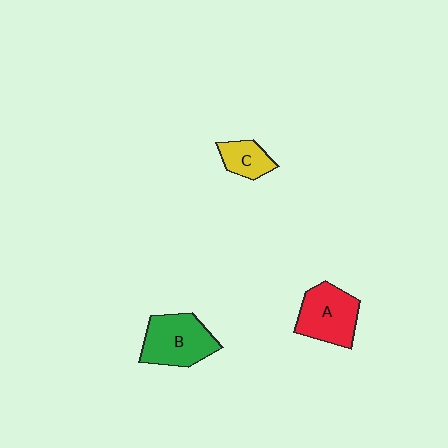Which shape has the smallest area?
Shape C (yellow).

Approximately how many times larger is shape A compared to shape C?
Approximately 1.8 times.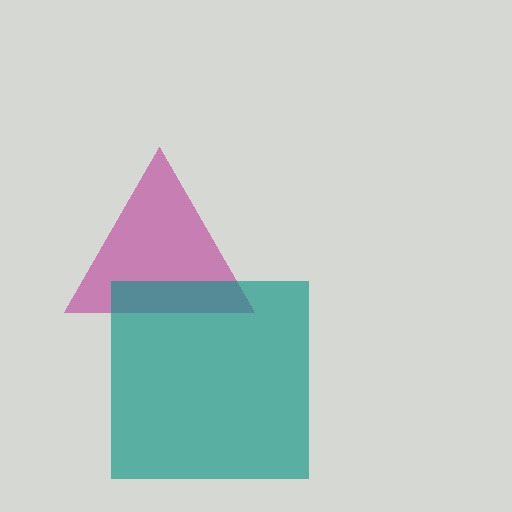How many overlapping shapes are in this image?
There are 2 overlapping shapes in the image.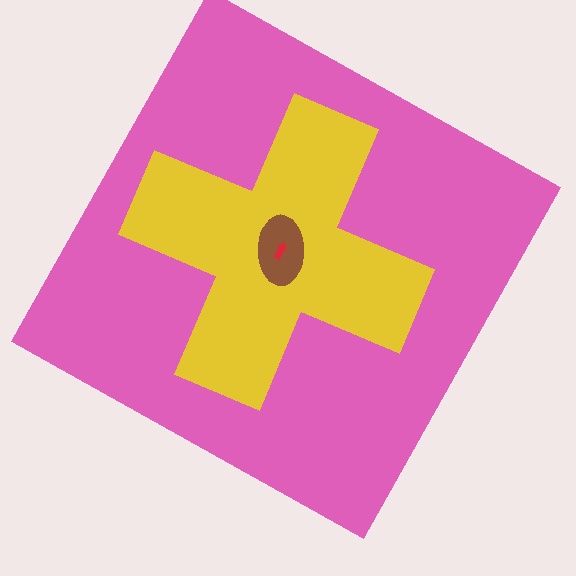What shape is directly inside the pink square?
The yellow cross.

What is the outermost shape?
The pink square.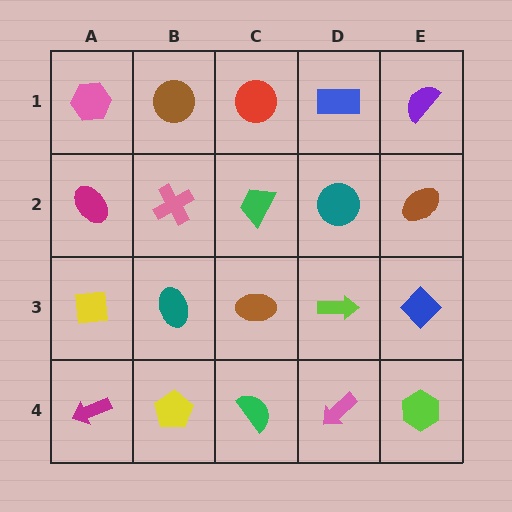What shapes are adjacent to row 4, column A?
A yellow square (row 3, column A), a yellow pentagon (row 4, column B).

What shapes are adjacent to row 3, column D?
A teal circle (row 2, column D), a pink arrow (row 4, column D), a brown ellipse (row 3, column C), a blue diamond (row 3, column E).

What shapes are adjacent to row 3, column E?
A brown ellipse (row 2, column E), a lime hexagon (row 4, column E), a lime arrow (row 3, column D).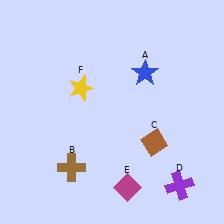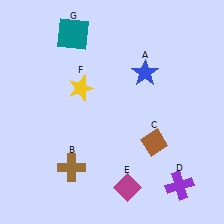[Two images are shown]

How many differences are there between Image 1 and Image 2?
There is 1 difference between the two images.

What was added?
A teal square (G) was added in Image 2.